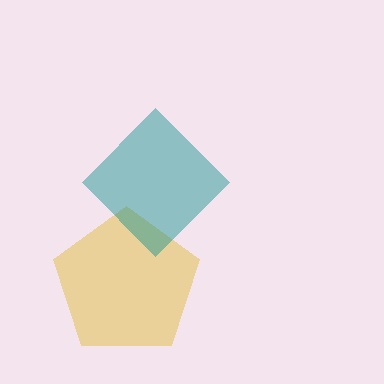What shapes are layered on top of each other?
The layered shapes are: a yellow pentagon, a teal diamond.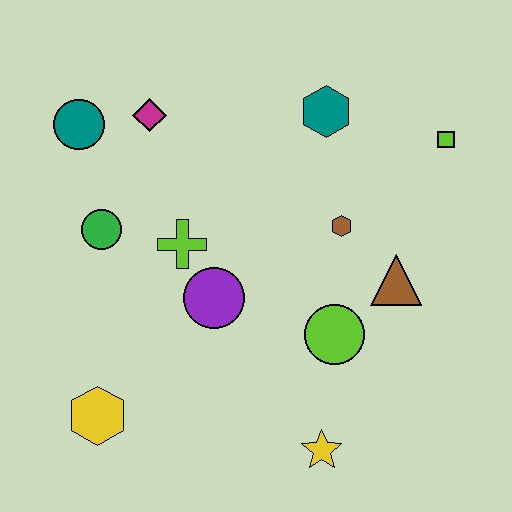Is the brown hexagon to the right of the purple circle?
Yes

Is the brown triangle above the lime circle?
Yes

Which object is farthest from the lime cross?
The lime square is farthest from the lime cross.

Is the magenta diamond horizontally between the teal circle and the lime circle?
Yes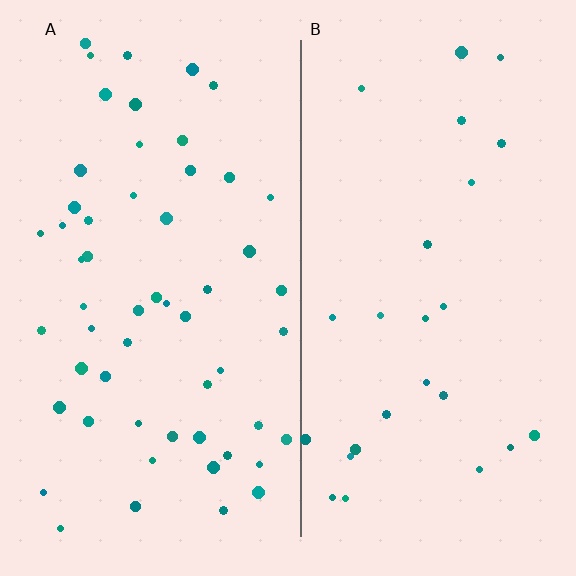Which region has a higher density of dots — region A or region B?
A (the left).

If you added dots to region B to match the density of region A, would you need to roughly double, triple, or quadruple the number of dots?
Approximately double.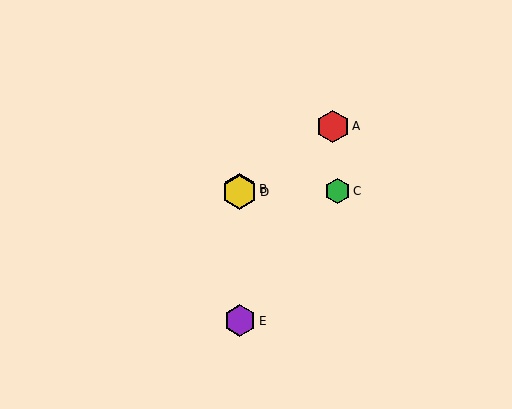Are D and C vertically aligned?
No, D is at x≈240 and C is at x≈337.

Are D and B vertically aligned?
Yes, both are at x≈240.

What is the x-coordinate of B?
Object B is at x≈240.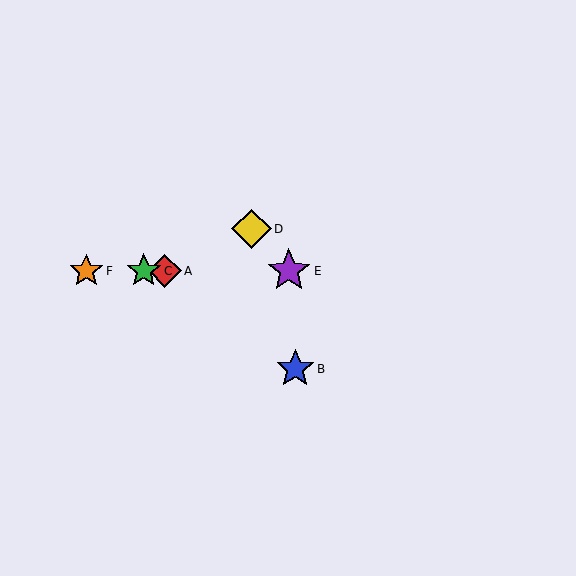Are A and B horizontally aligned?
No, A is at y≈271 and B is at y≈369.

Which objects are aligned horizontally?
Objects A, C, E, F are aligned horizontally.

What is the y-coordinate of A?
Object A is at y≈271.